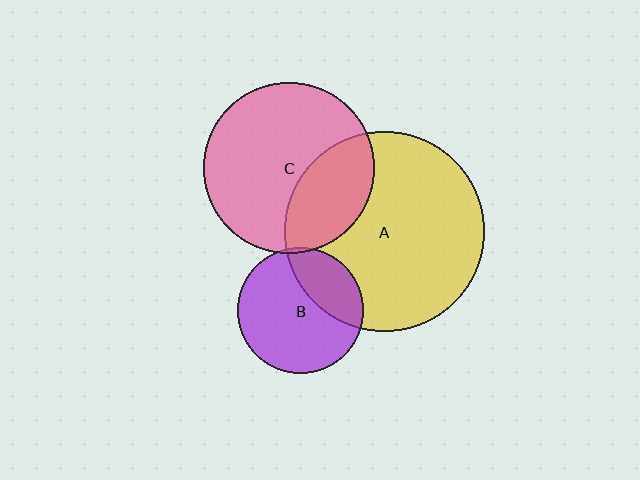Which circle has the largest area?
Circle A (yellow).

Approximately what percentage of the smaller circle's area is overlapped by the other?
Approximately 30%.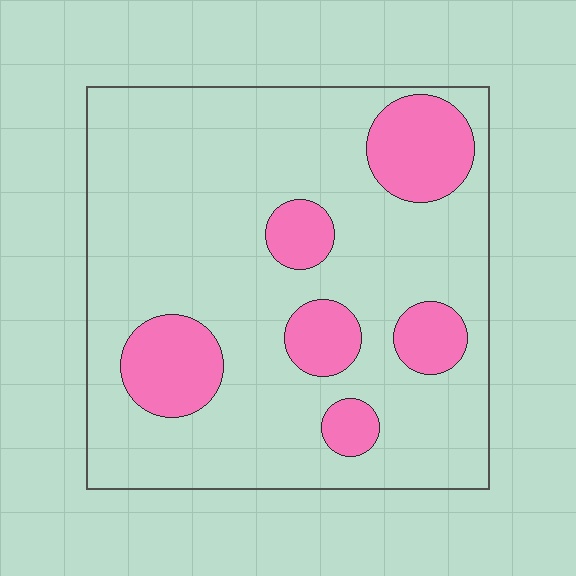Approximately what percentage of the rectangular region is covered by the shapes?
Approximately 20%.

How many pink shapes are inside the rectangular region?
6.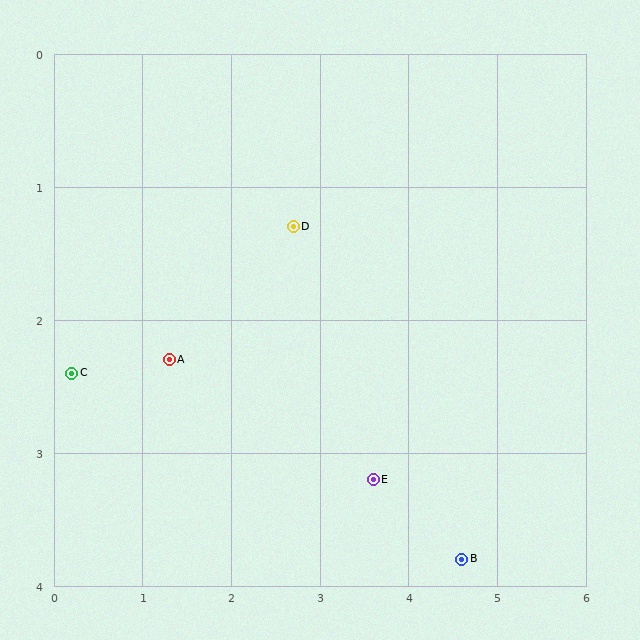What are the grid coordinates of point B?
Point B is at approximately (4.6, 3.8).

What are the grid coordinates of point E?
Point E is at approximately (3.6, 3.2).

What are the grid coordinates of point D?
Point D is at approximately (2.7, 1.3).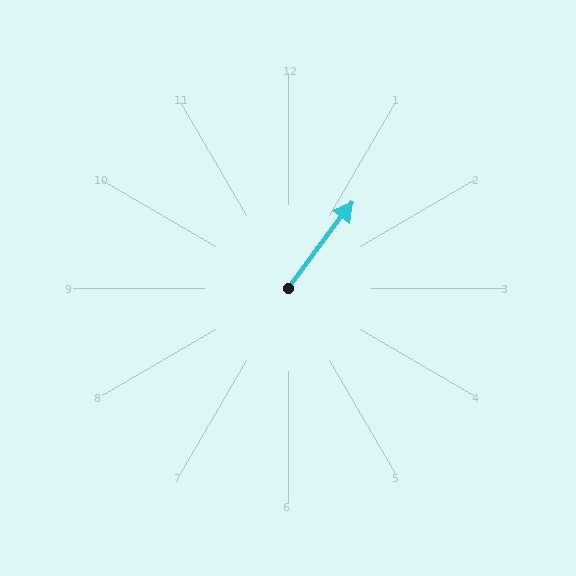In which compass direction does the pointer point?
Northeast.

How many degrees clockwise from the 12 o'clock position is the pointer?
Approximately 37 degrees.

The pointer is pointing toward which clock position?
Roughly 1 o'clock.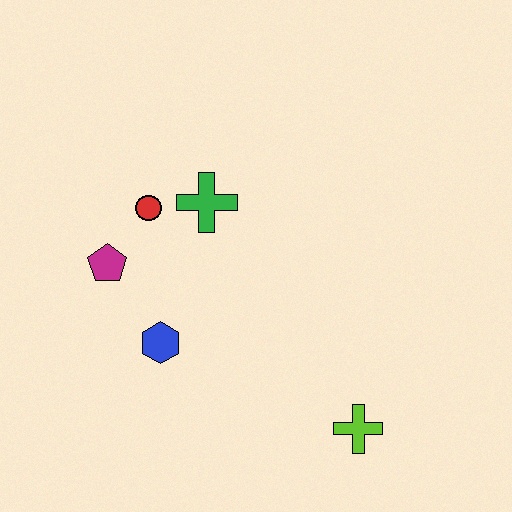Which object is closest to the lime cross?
The blue hexagon is closest to the lime cross.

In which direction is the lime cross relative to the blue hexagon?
The lime cross is to the right of the blue hexagon.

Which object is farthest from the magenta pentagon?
The lime cross is farthest from the magenta pentagon.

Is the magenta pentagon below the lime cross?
No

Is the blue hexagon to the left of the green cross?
Yes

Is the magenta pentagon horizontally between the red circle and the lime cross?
No